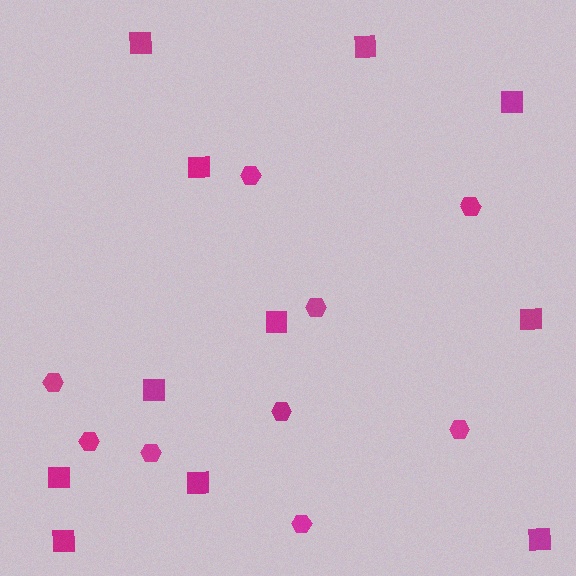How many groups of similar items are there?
There are 2 groups: one group of hexagons (9) and one group of squares (11).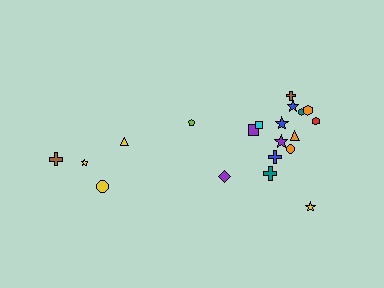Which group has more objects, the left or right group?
The right group.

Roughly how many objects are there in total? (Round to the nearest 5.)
Roughly 20 objects in total.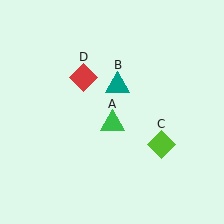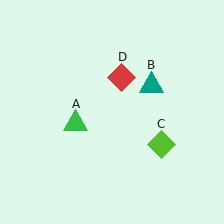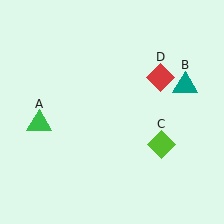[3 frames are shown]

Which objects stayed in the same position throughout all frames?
Lime diamond (object C) remained stationary.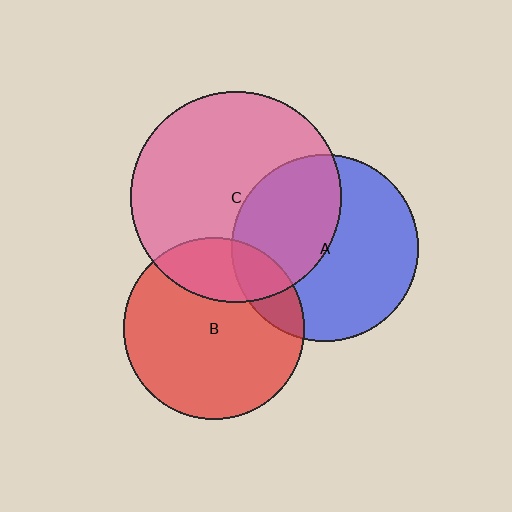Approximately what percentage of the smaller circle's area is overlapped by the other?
Approximately 40%.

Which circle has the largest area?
Circle C (pink).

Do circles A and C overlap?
Yes.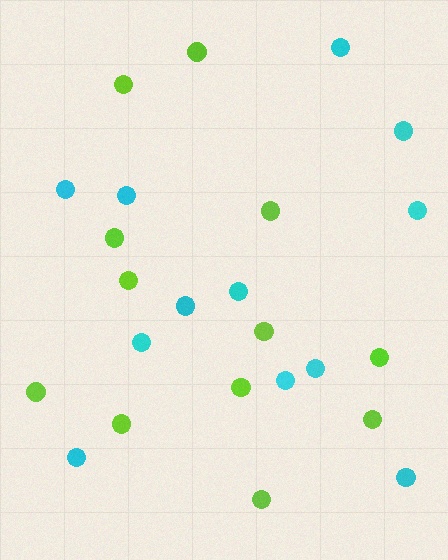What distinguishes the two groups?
There are 2 groups: one group of cyan circles (12) and one group of lime circles (12).